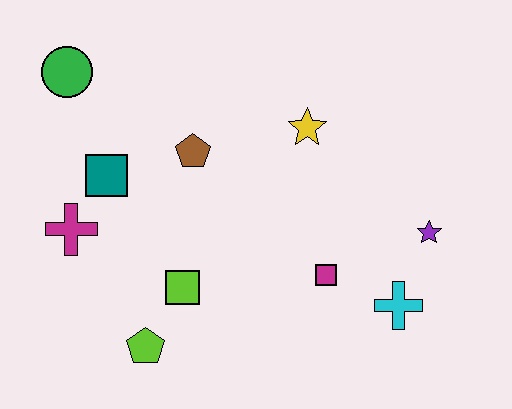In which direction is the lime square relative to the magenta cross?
The lime square is to the right of the magenta cross.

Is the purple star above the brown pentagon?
No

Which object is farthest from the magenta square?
The green circle is farthest from the magenta square.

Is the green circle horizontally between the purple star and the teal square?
No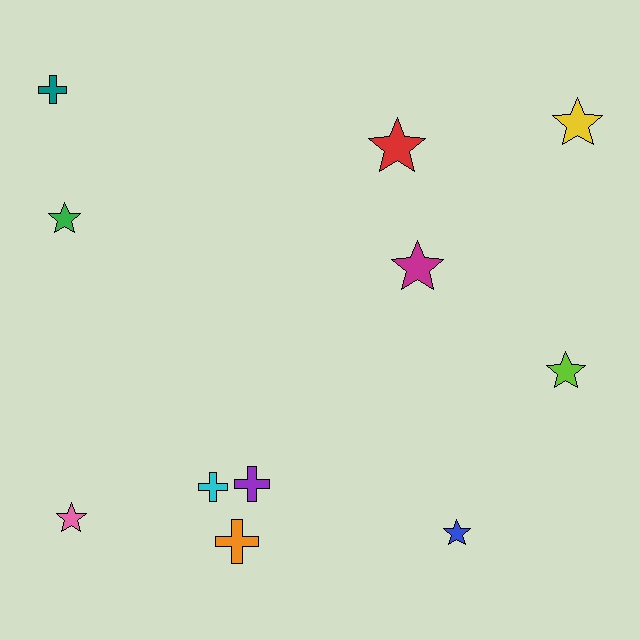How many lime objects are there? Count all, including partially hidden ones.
There is 1 lime object.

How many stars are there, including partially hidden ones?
There are 7 stars.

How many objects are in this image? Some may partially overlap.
There are 11 objects.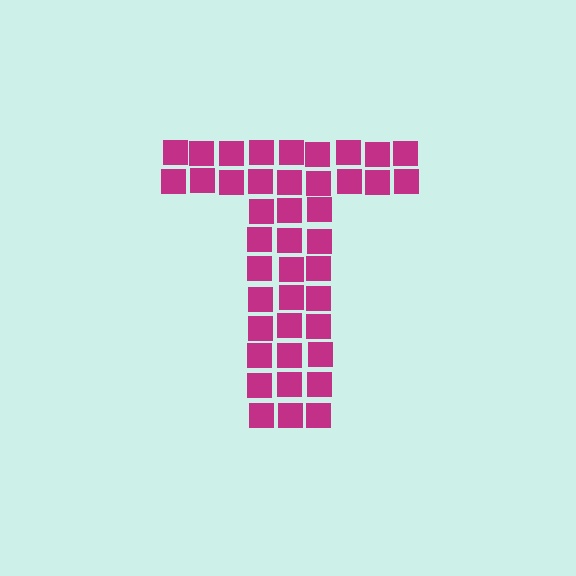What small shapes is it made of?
It is made of small squares.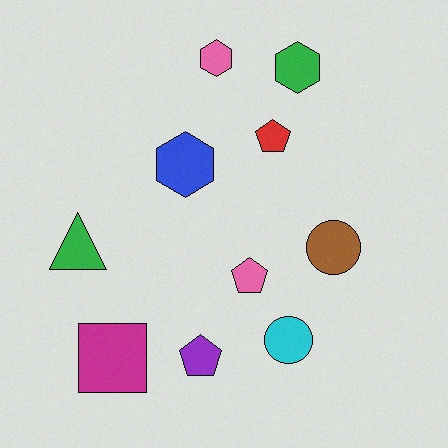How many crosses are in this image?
There are no crosses.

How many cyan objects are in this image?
There is 1 cyan object.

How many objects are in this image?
There are 10 objects.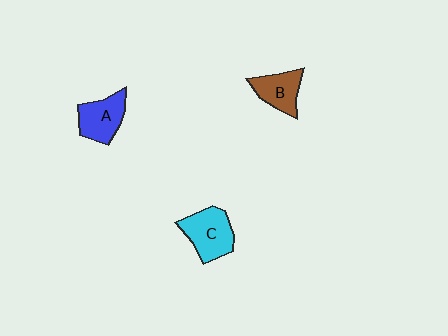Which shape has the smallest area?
Shape B (brown).